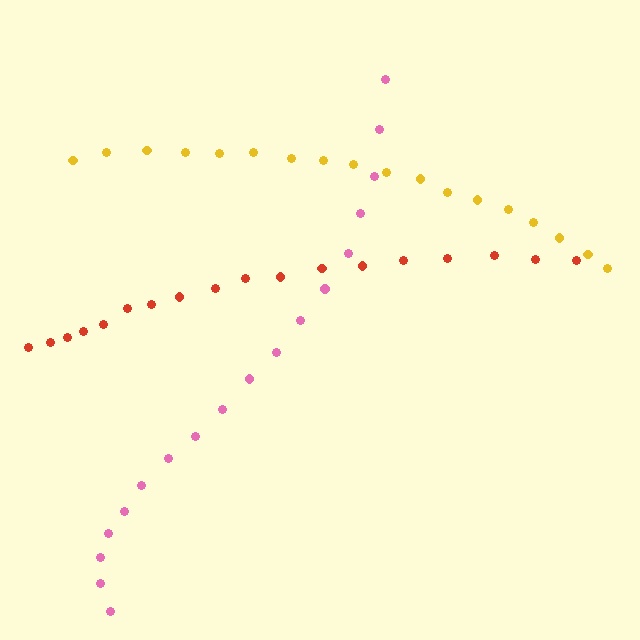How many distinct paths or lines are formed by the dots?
There are 3 distinct paths.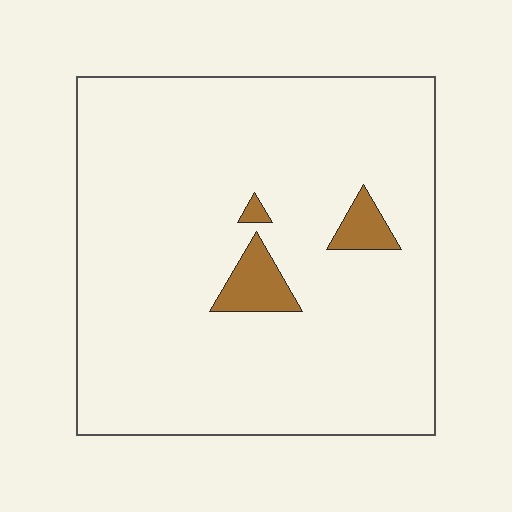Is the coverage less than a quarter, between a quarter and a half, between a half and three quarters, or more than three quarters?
Less than a quarter.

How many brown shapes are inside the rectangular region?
3.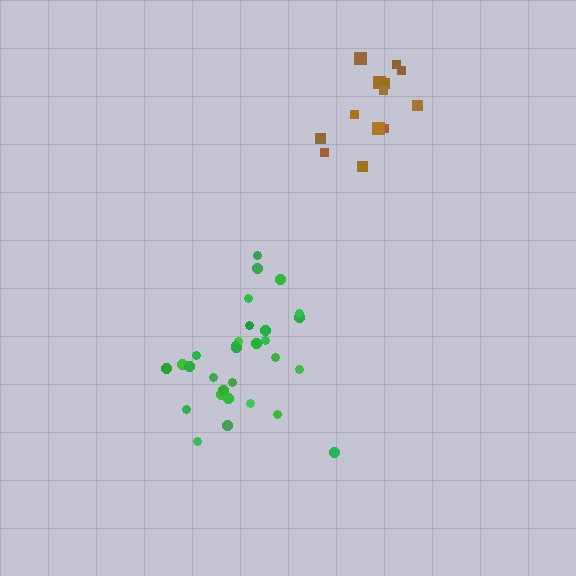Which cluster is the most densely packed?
Brown.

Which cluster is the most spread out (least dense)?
Green.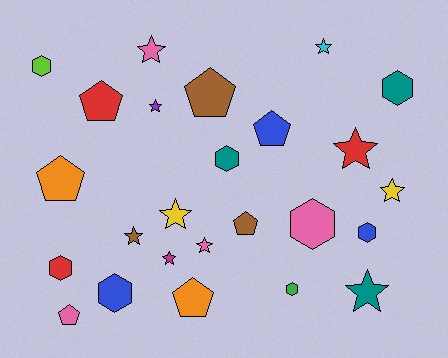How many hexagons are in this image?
There are 8 hexagons.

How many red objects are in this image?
There are 3 red objects.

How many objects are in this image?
There are 25 objects.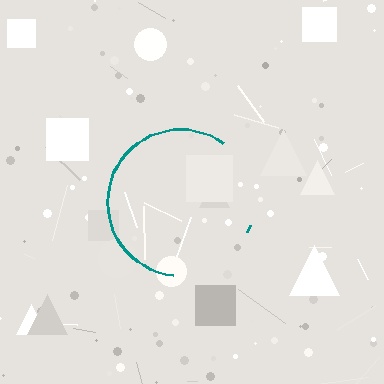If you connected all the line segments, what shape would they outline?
They would outline a circle.